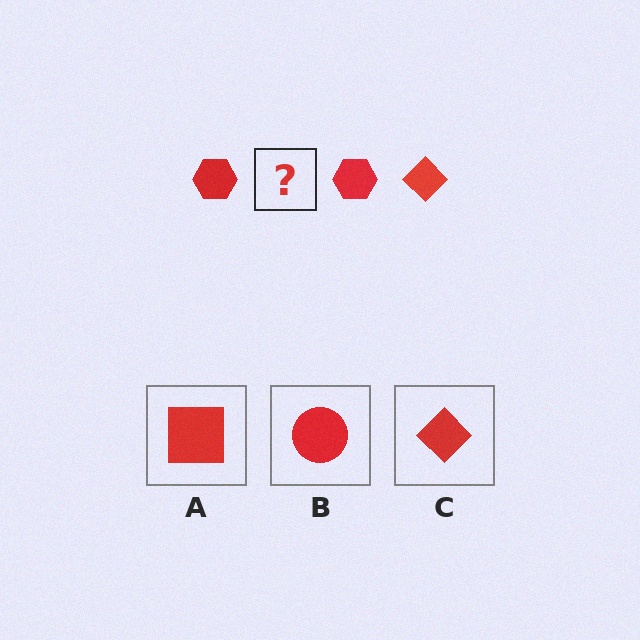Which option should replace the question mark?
Option C.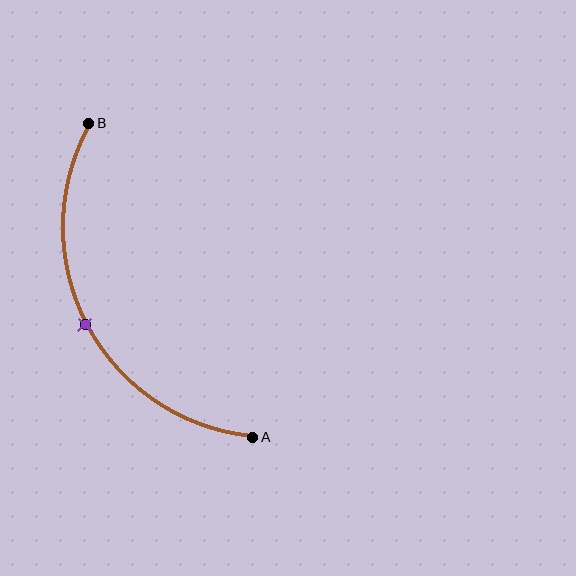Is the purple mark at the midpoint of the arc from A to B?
Yes. The purple mark lies on the arc at equal arc-length from both A and B — it is the arc midpoint.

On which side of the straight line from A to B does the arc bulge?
The arc bulges to the left of the straight line connecting A and B.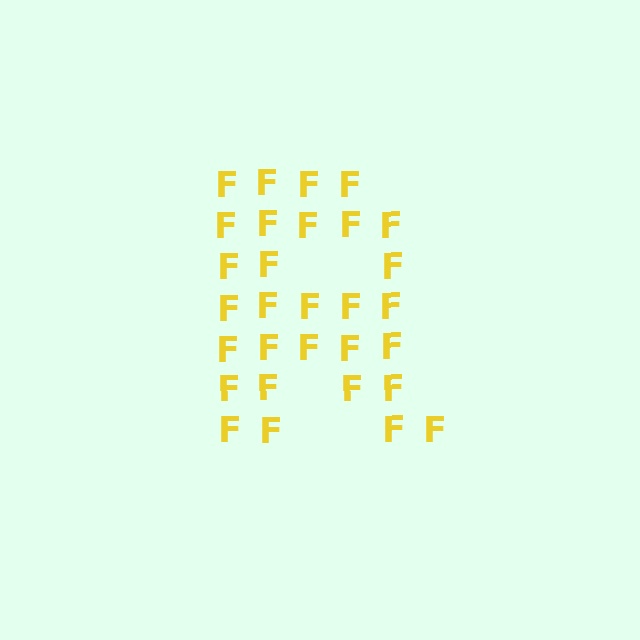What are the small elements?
The small elements are letter F's.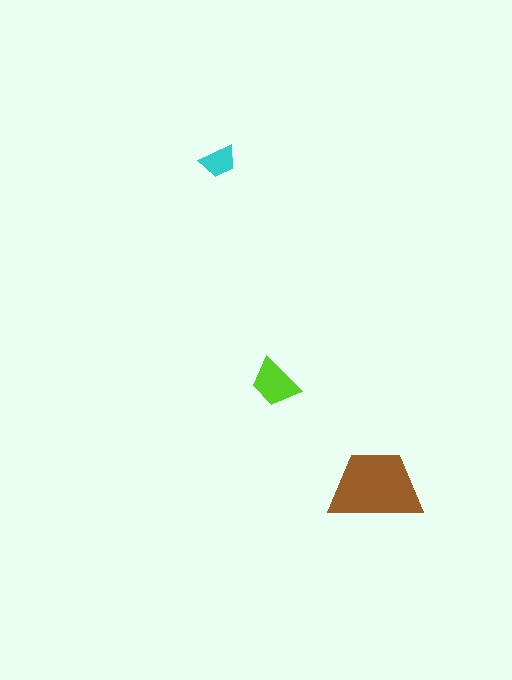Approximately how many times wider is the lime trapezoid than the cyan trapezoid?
About 1.5 times wider.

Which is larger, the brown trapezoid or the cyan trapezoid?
The brown one.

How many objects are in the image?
There are 3 objects in the image.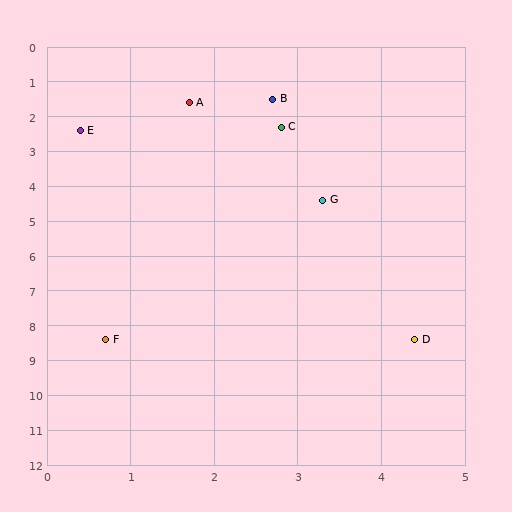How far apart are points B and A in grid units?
Points B and A are about 1.0 grid units apart.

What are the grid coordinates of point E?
Point E is at approximately (0.4, 2.4).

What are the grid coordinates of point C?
Point C is at approximately (2.8, 2.3).